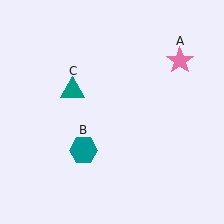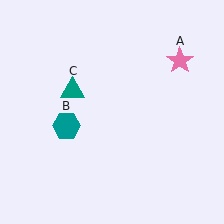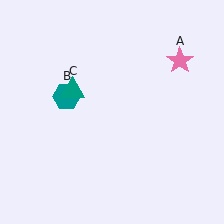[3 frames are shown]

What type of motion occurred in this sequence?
The teal hexagon (object B) rotated clockwise around the center of the scene.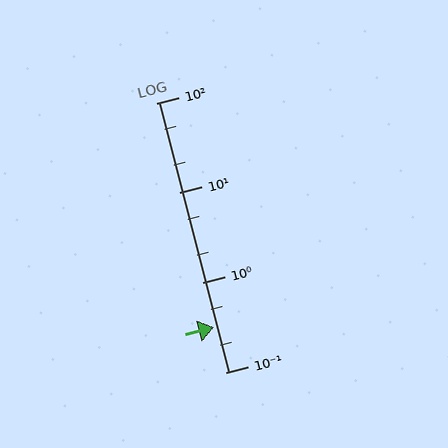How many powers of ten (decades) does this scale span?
The scale spans 3 decades, from 0.1 to 100.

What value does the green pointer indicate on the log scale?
The pointer indicates approximately 0.32.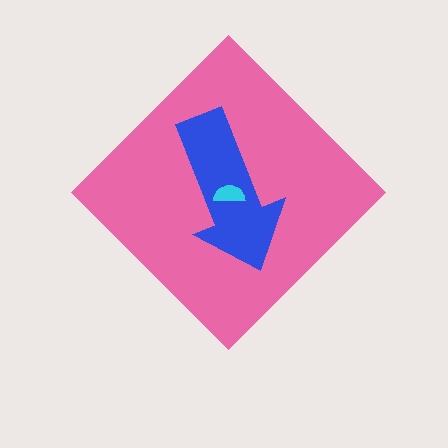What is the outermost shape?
The pink diamond.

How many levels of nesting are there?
3.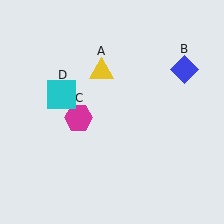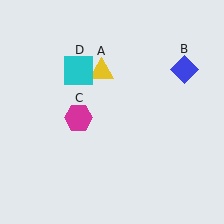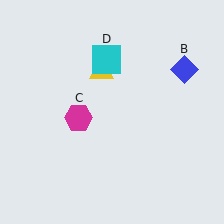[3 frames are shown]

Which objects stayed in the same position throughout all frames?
Yellow triangle (object A) and blue diamond (object B) and magenta hexagon (object C) remained stationary.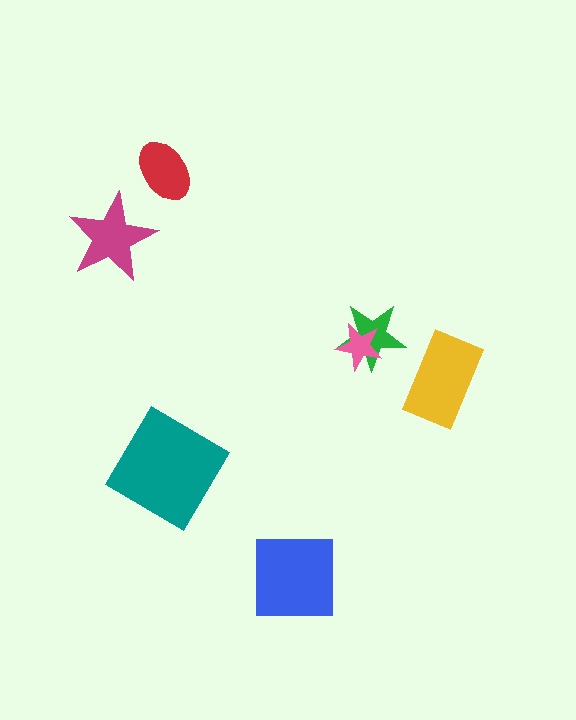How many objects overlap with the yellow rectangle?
0 objects overlap with the yellow rectangle.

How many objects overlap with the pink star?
1 object overlaps with the pink star.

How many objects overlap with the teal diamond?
0 objects overlap with the teal diamond.